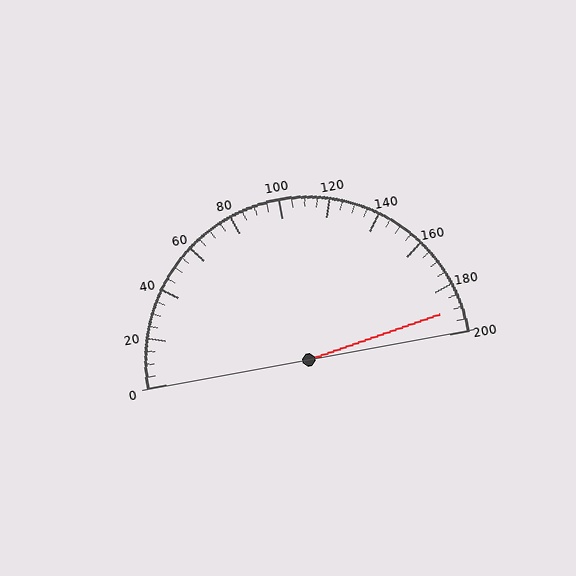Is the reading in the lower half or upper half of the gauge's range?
The reading is in the upper half of the range (0 to 200).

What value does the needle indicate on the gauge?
The needle indicates approximately 190.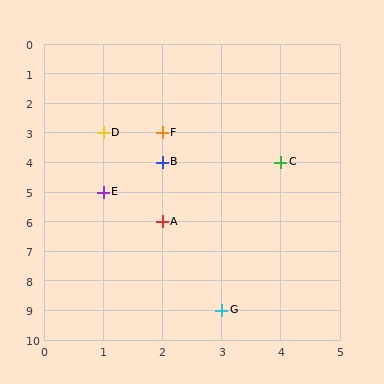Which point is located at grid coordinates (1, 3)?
Point D is at (1, 3).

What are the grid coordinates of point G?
Point G is at grid coordinates (3, 9).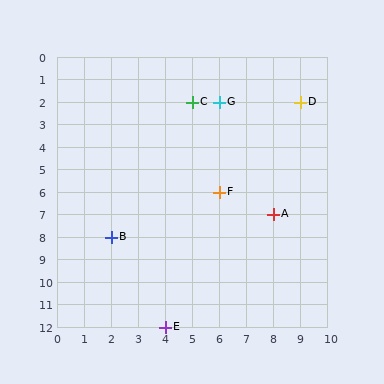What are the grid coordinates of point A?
Point A is at grid coordinates (8, 7).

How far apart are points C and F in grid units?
Points C and F are 1 column and 4 rows apart (about 4.1 grid units diagonally).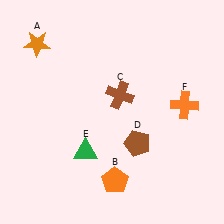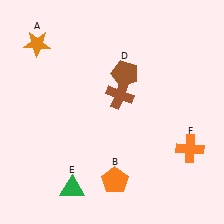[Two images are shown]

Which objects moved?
The objects that moved are: the brown pentagon (D), the green triangle (E), the orange cross (F).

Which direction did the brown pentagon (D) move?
The brown pentagon (D) moved up.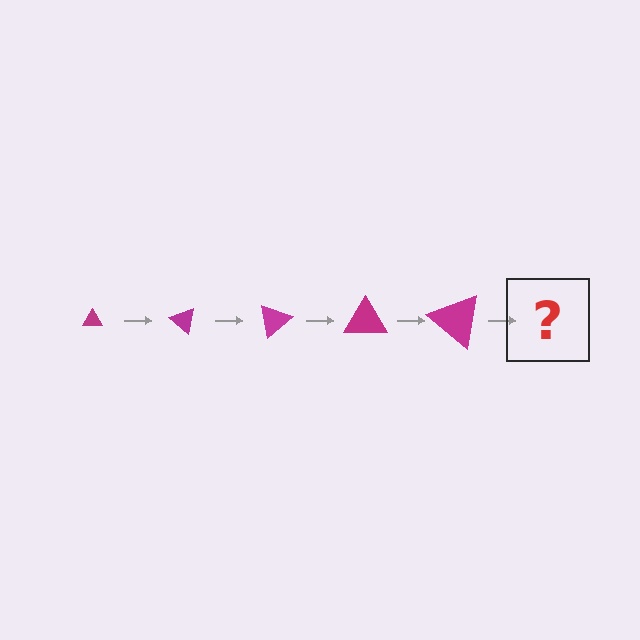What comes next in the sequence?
The next element should be a triangle, larger than the previous one and rotated 200 degrees from the start.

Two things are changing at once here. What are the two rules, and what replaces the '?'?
The two rules are that the triangle grows larger each step and it rotates 40 degrees each step. The '?' should be a triangle, larger than the previous one and rotated 200 degrees from the start.